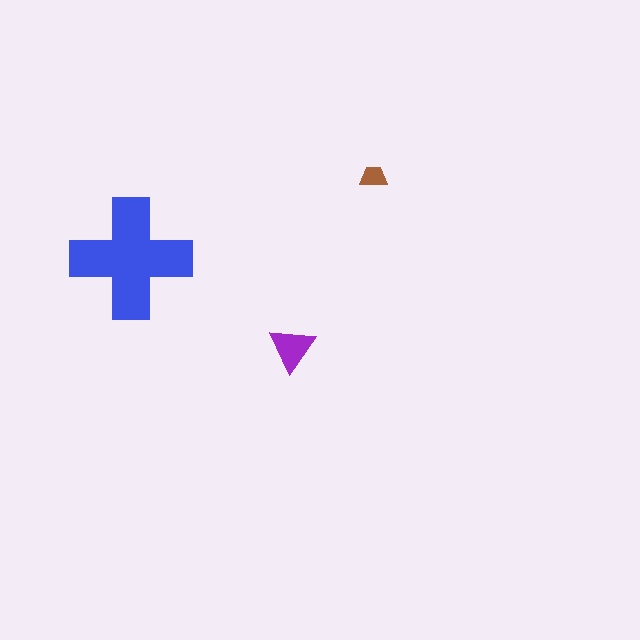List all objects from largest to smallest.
The blue cross, the purple triangle, the brown trapezoid.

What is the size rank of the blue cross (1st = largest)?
1st.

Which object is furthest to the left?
The blue cross is leftmost.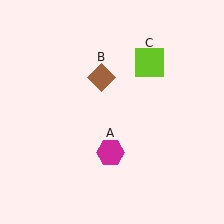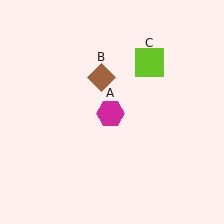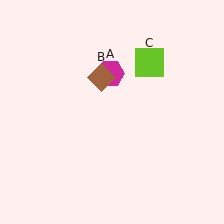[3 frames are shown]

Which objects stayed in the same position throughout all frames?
Brown diamond (object B) and lime square (object C) remained stationary.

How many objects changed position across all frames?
1 object changed position: magenta hexagon (object A).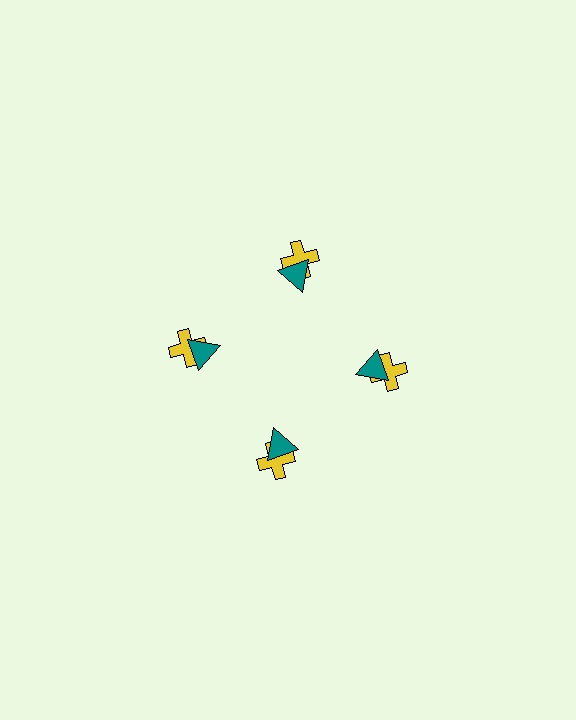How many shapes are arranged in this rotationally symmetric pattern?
There are 8 shapes, arranged in 4 groups of 2.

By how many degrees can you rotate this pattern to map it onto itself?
The pattern maps onto itself every 90 degrees of rotation.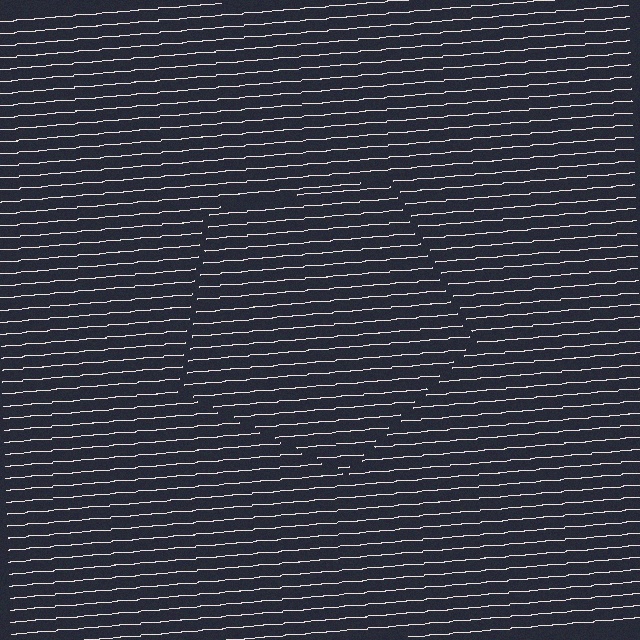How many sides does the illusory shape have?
5 sides — the line-ends trace a pentagon.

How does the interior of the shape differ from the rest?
The interior of the shape contains the same grating, shifted by half a period — the contour is defined by the phase discontinuity where line-ends from the inner and outer gratings abut.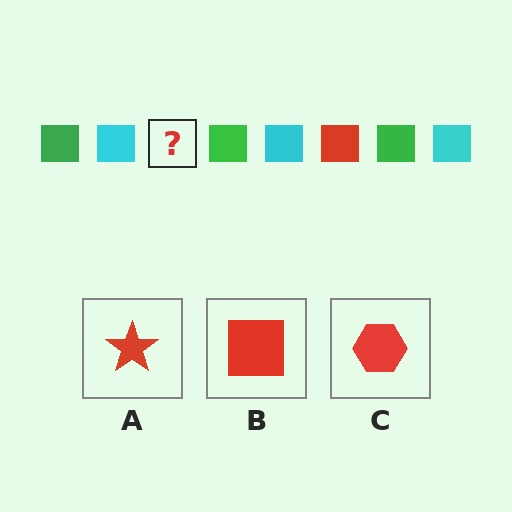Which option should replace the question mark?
Option B.